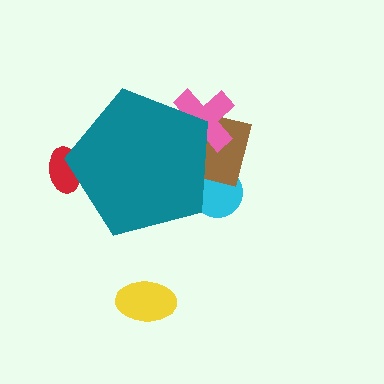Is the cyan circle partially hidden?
Yes, the cyan circle is partially hidden behind the teal pentagon.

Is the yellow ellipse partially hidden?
No, the yellow ellipse is fully visible.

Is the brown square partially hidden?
Yes, the brown square is partially hidden behind the teal pentagon.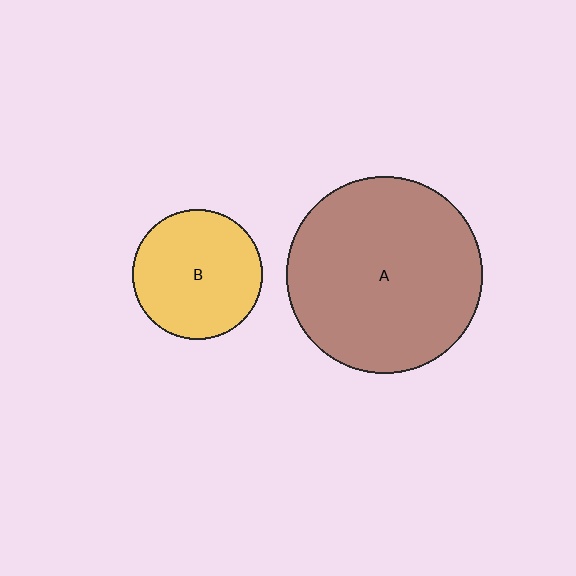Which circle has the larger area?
Circle A (brown).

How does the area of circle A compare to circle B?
Approximately 2.3 times.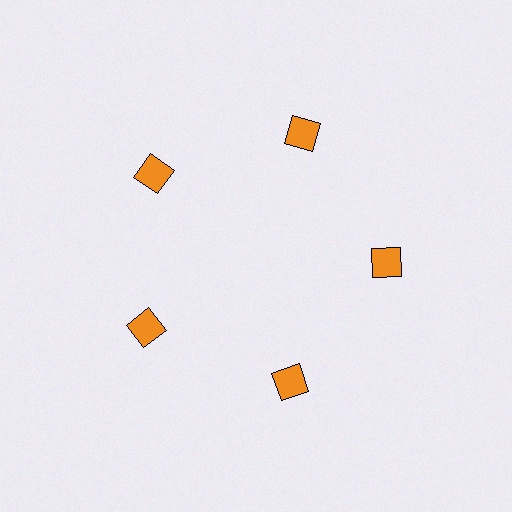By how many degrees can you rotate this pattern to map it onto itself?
The pattern maps onto itself every 72 degrees of rotation.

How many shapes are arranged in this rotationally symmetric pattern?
There are 5 shapes, arranged in 5 groups of 1.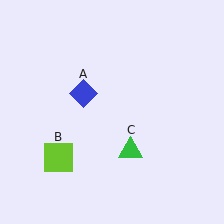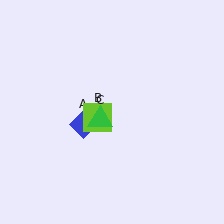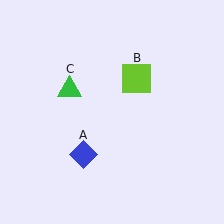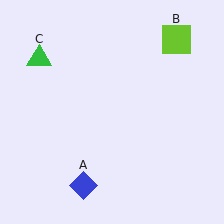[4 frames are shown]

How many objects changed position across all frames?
3 objects changed position: blue diamond (object A), lime square (object B), green triangle (object C).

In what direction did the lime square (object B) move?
The lime square (object B) moved up and to the right.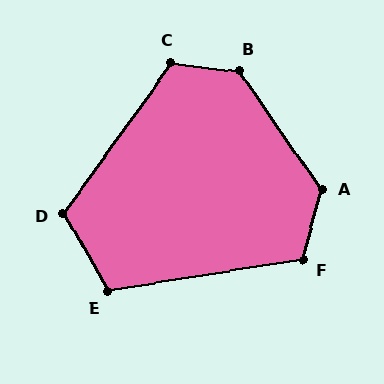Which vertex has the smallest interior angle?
E, at approximately 110 degrees.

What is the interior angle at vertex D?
Approximately 115 degrees (obtuse).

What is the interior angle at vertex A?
Approximately 130 degrees (obtuse).